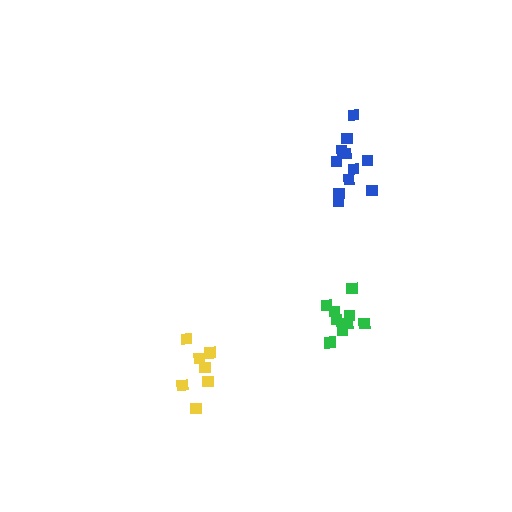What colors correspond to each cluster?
The clusters are colored: blue, yellow, green.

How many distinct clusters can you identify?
There are 3 distinct clusters.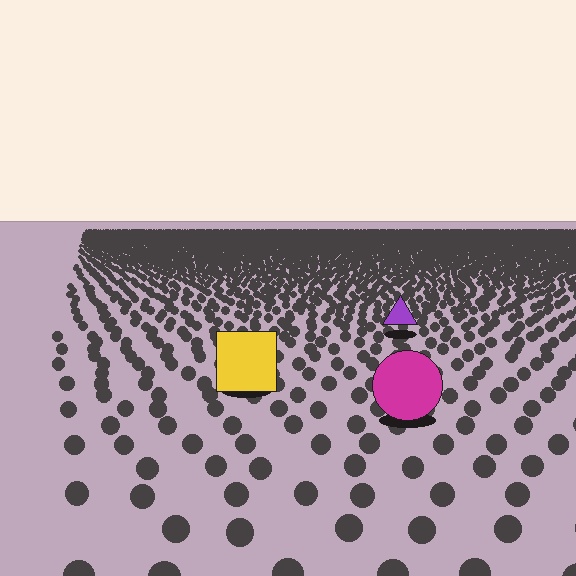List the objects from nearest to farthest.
From nearest to farthest: the magenta circle, the yellow square, the purple triangle.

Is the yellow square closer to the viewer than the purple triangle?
Yes. The yellow square is closer — you can tell from the texture gradient: the ground texture is coarser near it.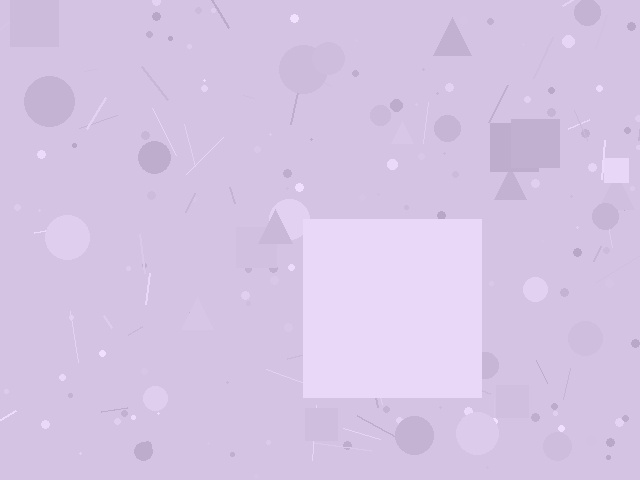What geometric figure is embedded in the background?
A square is embedded in the background.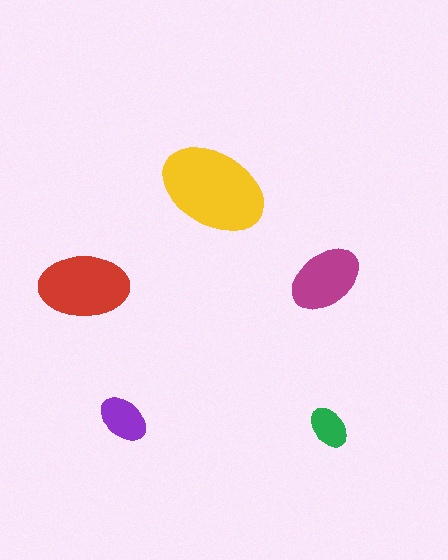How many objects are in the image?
There are 5 objects in the image.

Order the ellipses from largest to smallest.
the yellow one, the red one, the magenta one, the purple one, the green one.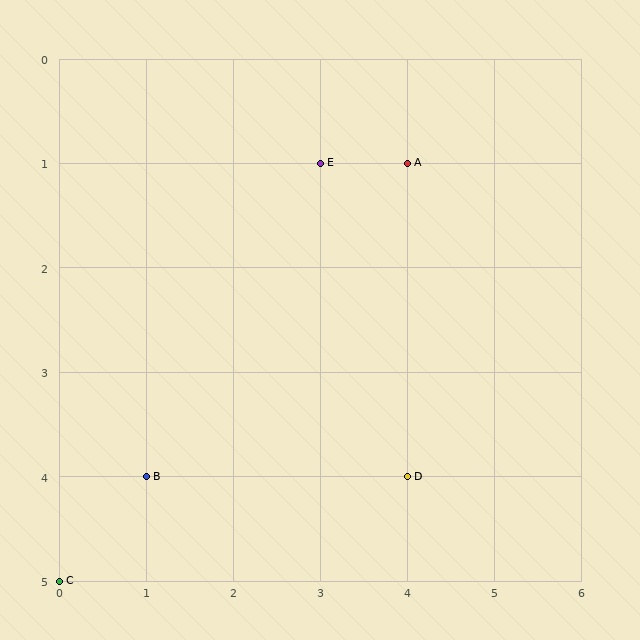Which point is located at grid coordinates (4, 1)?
Point A is at (4, 1).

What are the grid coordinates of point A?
Point A is at grid coordinates (4, 1).